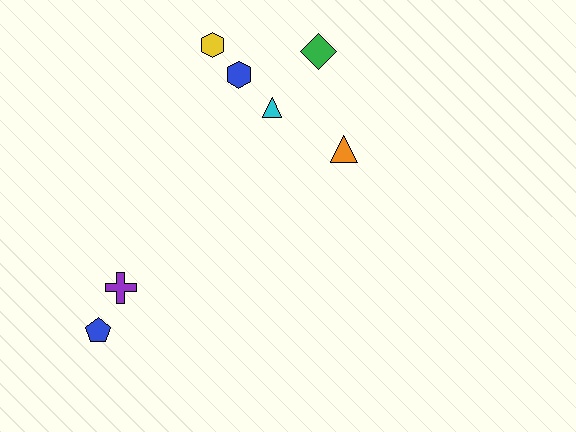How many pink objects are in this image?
There are no pink objects.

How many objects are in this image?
There are 7 objects.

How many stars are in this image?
There are no stars.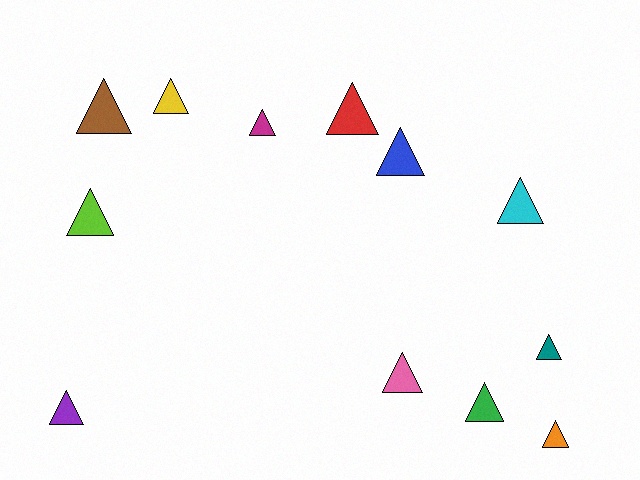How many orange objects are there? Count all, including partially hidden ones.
There is 1 orange object.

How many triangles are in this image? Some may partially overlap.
There are 12 triangles.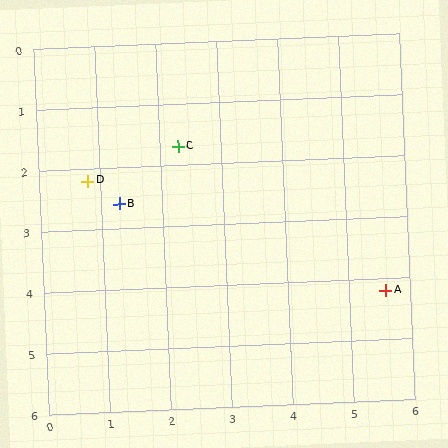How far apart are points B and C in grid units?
Points B and C are about 1.3 grid units apart.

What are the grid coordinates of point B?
Point B is at approximately (1.3, 2.6).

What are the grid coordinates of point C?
Point C is at approximately (2.3, 1.7).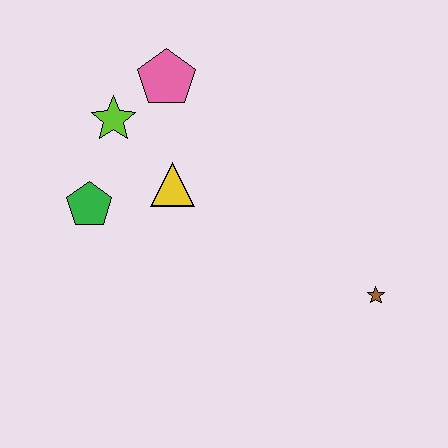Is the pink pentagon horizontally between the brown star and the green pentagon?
Yes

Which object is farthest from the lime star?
The brown star is farthest from the lime star.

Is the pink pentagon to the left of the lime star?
No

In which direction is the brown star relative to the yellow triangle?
The brown star is to the right of the yellow triangle.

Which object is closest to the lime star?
The pink pentagon is closest to the lime star.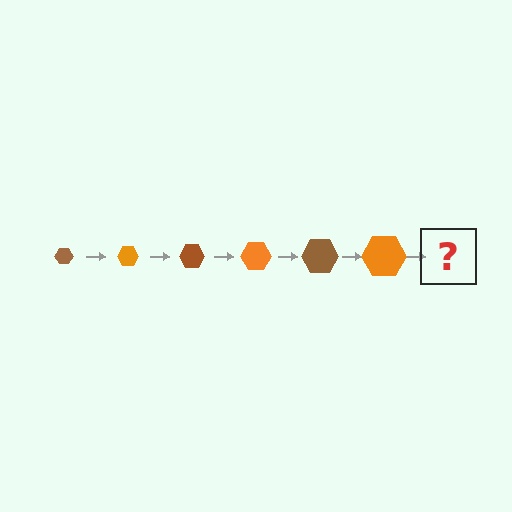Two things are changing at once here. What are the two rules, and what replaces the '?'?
The two rules are that the hexagon grows larger each step and the color cycles through brown and orange. The '?' should be a brown hexagon, larger than the previous one.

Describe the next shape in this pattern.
It should be a brown hexagon, larger than the previous one.